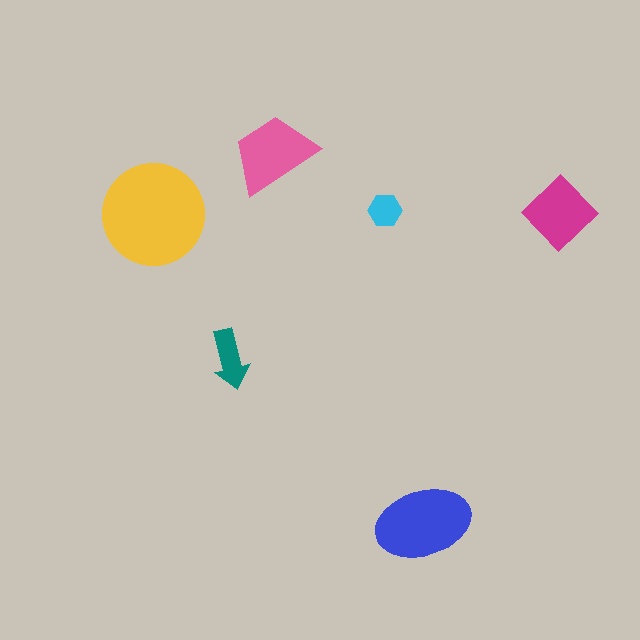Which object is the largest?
The yellow circle.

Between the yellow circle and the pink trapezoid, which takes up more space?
The yellow circle.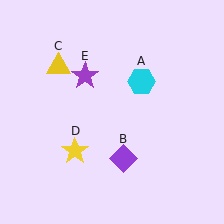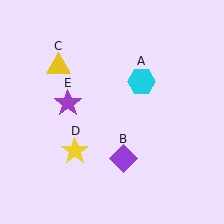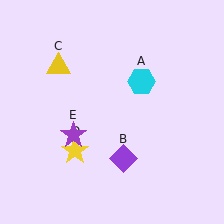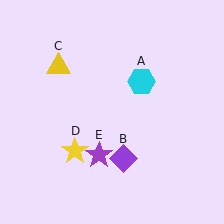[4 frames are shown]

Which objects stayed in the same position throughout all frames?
Cyan hexagon (object A) and purple diamond (object B) and yellow triangle (object C) and yellow star (object D) remained stationary.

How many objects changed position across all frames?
1 object changed position: purple star (object E).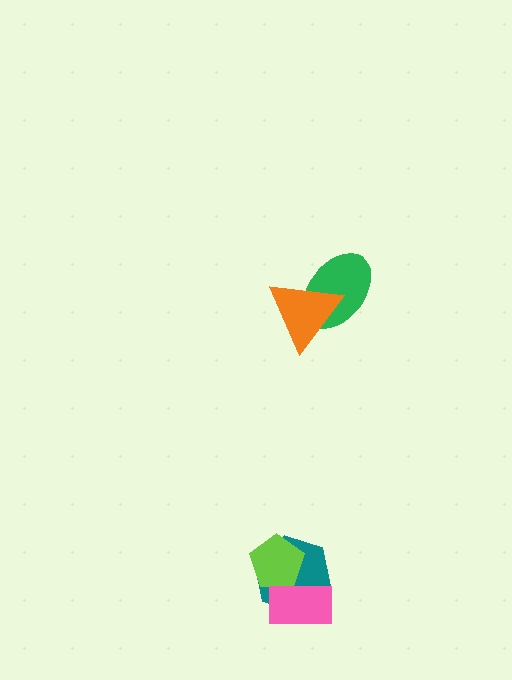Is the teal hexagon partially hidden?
Yes, it is partially covered by another shape.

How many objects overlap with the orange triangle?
1 object overlaps with the orange triangle.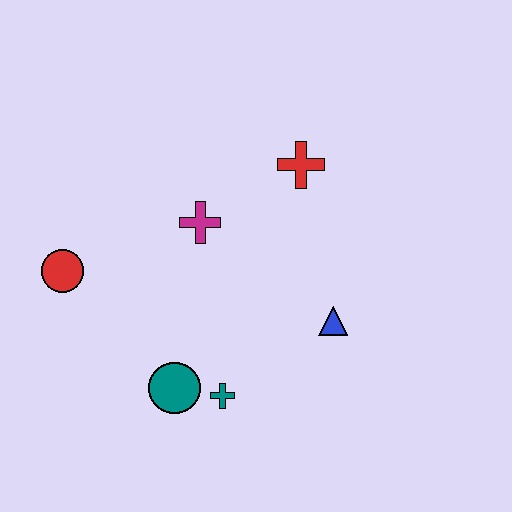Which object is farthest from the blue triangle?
The red circle is farthest from the blue triangle.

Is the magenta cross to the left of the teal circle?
No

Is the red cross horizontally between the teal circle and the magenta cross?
No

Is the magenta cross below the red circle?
No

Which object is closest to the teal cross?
The teal circle is closest to the teal cross.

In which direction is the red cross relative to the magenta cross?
The red cross is to the right of the magenta cross.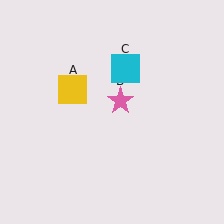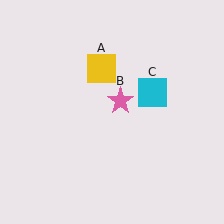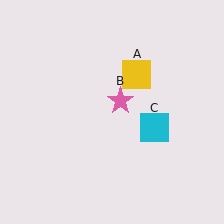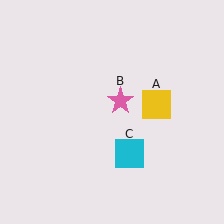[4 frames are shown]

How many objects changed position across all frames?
2 objects changed position: yellow square (object A), cyan square (object C).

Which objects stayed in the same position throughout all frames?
Pink star (object B) remained stationary.